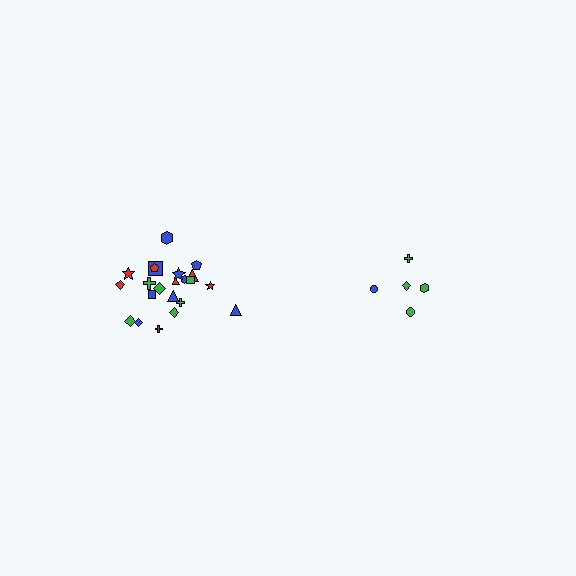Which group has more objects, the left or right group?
The left group.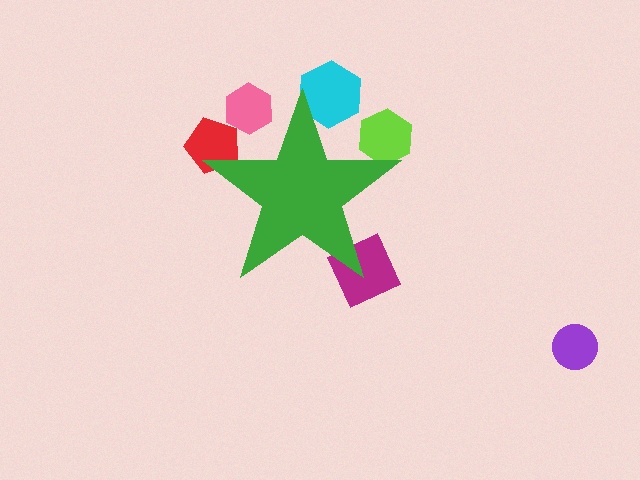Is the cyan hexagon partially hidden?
Yes, the cyan hexagon is partially hidden behind the green star.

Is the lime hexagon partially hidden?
Yes, the lime hexagon is partially hidden behind the green star.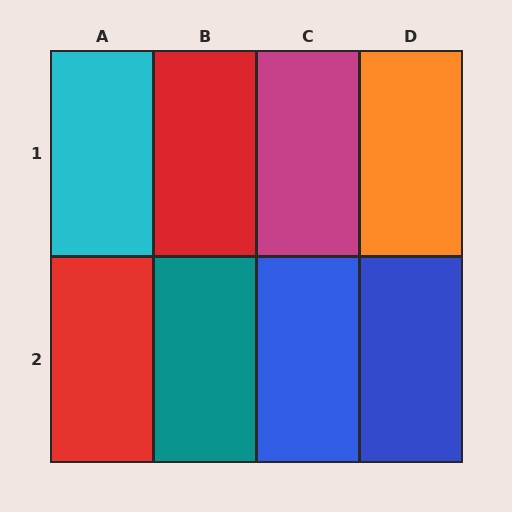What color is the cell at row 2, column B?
Teal.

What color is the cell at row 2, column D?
Blue.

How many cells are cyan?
1 cell is cyan.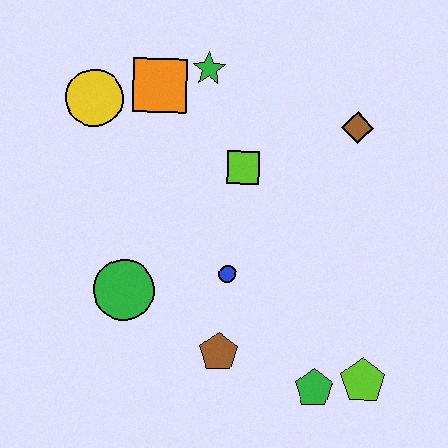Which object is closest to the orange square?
The green star is closest to the orange square.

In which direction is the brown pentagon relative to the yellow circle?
The brown pentagon is below the yellow circle.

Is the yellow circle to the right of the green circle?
No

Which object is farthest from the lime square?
The lime pentagon is farthest from the lime square.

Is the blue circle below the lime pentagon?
No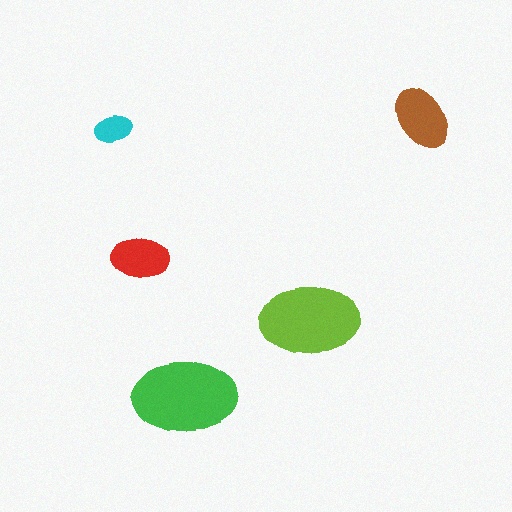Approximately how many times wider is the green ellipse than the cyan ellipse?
About 3 times wider.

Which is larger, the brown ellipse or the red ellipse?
The brown one.